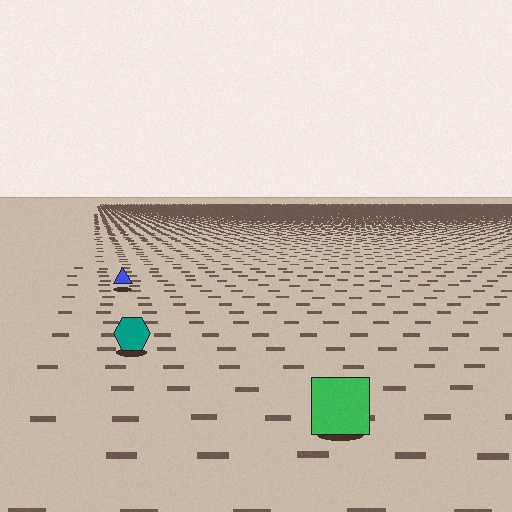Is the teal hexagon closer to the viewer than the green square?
No. The green square is closer — you can tell from the texture gradient: the ground texture is coarser near it.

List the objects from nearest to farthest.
From nearest to farthest: the green square, the teal hexagon, the blue triangle.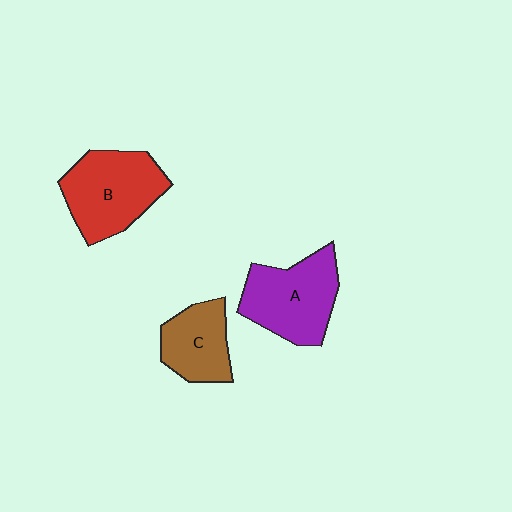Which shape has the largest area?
Shape B (red).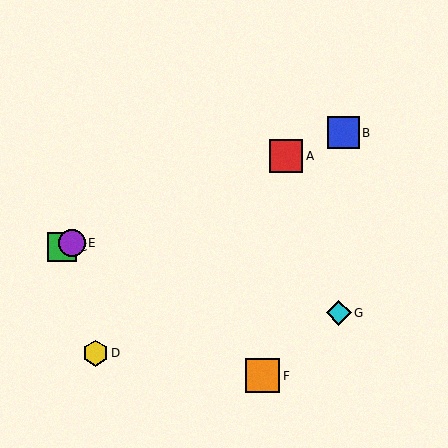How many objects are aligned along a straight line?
4 objects (A, B, C, E) are aligned along a straight line.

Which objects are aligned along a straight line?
Objects A, B, C, E are aligned along a straight line.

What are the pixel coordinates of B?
Object B is at (343, 133).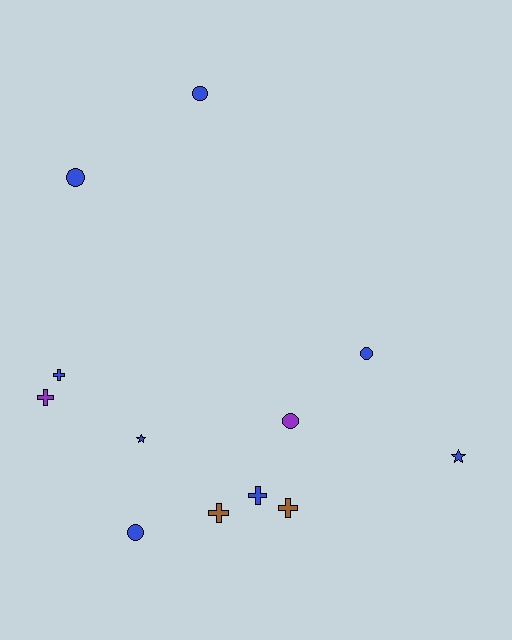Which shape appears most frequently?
Circle, with 5 objects.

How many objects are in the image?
There are 12 objects.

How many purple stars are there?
There are no purple stars.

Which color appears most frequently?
Blue, with 8 objects.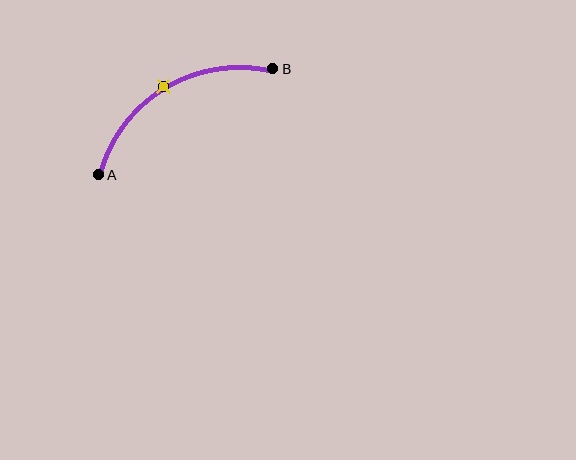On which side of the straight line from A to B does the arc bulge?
The arc bulges above the straight line connecting A and B.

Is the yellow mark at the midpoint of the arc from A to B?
Yes. The yellow mark lies on the arc at equal arc-length from both A and B — it is the arc midpoint.